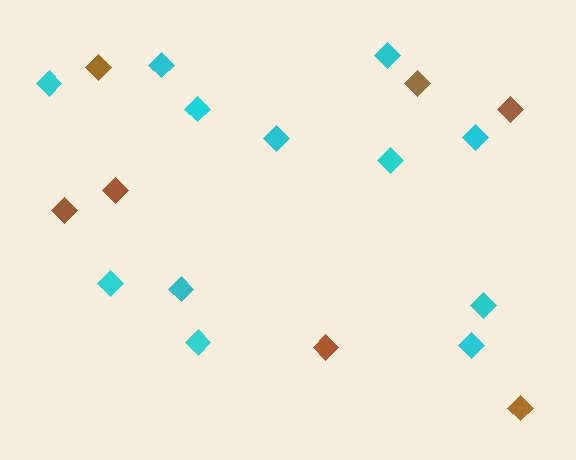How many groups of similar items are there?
There are 2 groups: one group of cyan diamonds (12) and one group of brown diamonds (7).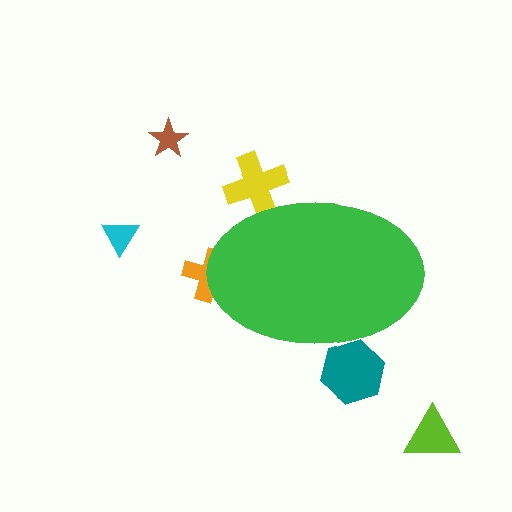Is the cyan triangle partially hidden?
No, the cyan triangle is fully visible.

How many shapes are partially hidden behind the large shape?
3 shapes are partially hidden.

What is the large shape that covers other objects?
A green ellipse.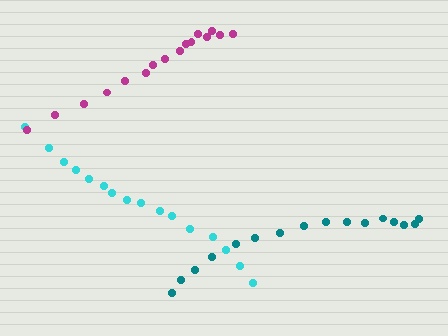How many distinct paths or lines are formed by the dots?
There are 3 distinct paths.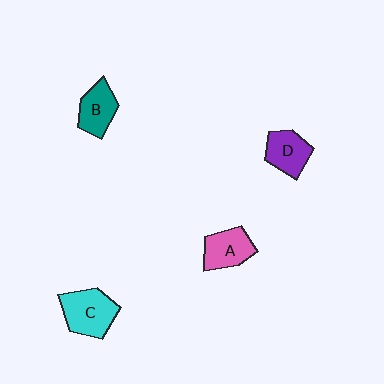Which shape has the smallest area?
Shape B (teal).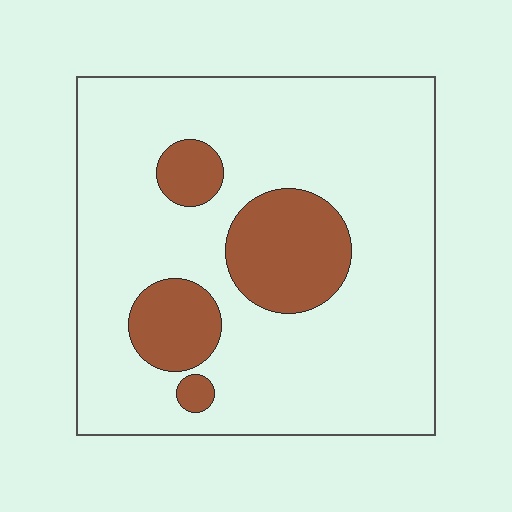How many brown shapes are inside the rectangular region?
4.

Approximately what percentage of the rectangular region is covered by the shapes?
Approximately 20%.